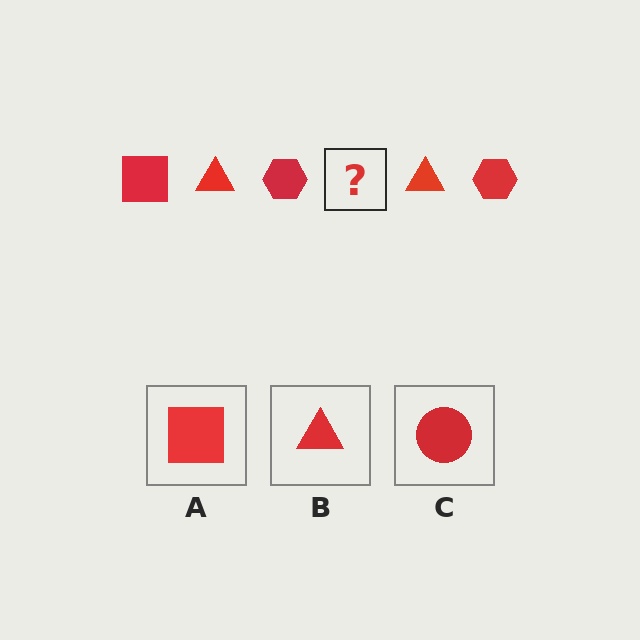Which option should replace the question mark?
Option A.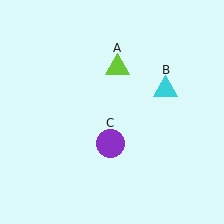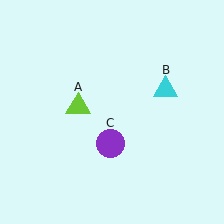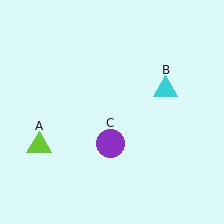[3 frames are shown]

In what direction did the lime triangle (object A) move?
The lime triangle (object A) moved down and to the left.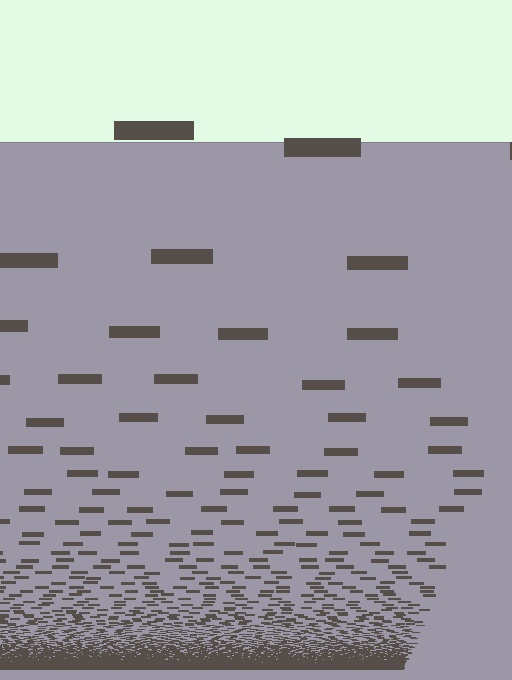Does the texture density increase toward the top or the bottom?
Density increases toward the bottom.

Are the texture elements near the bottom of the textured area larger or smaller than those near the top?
Smaller. The gradient is inverted — elements near the bottom are smaller and denser.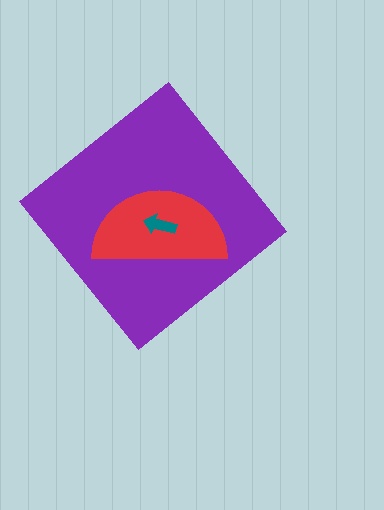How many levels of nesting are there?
3.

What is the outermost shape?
The purple diamond.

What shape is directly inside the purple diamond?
The red semicircle.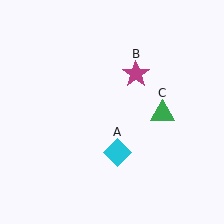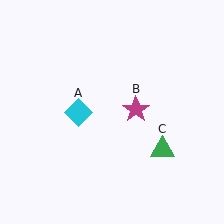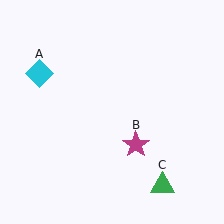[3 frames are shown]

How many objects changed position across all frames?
3 objects changed position: cyan diamond (object A), magenta star (object B), green triangle (object C).